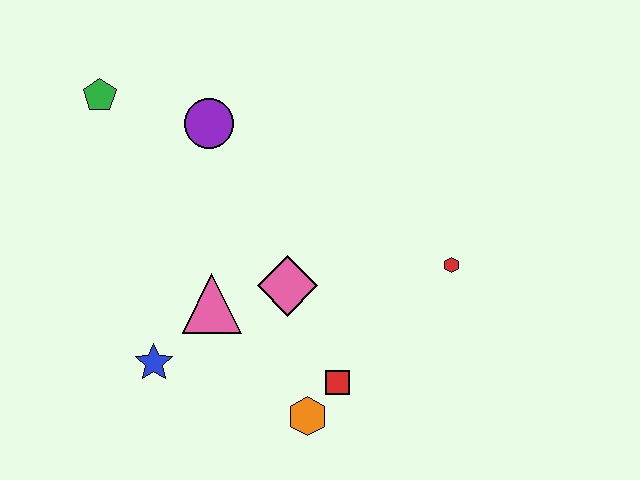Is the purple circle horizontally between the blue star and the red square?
Yes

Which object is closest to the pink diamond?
The pink triangle is closest to the pink diamond.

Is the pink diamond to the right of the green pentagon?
Yes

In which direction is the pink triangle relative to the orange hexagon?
The pink triangle is above the orange hexagon.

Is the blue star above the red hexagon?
No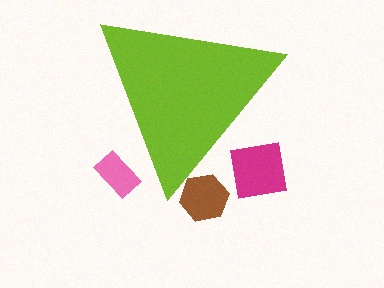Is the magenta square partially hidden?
Yes, the magenta square is partially hidden behind the lime triangle.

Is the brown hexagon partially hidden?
Yes, the brown hexagon is partially hidden behind the lime triangle.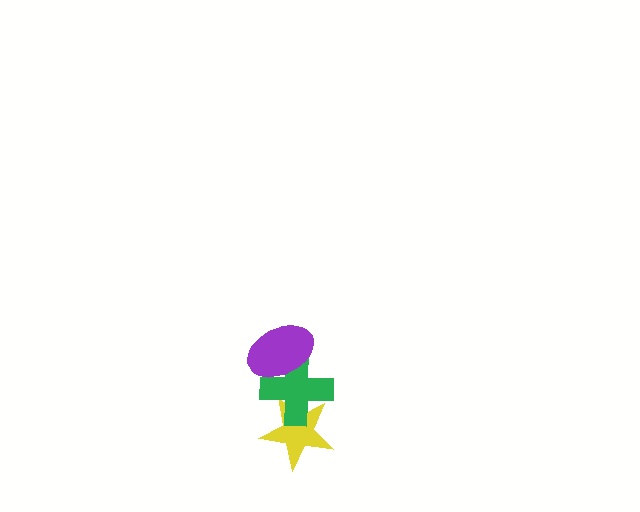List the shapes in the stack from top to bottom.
From top to bottom: the purple ellipse, the green cross, the yellow star.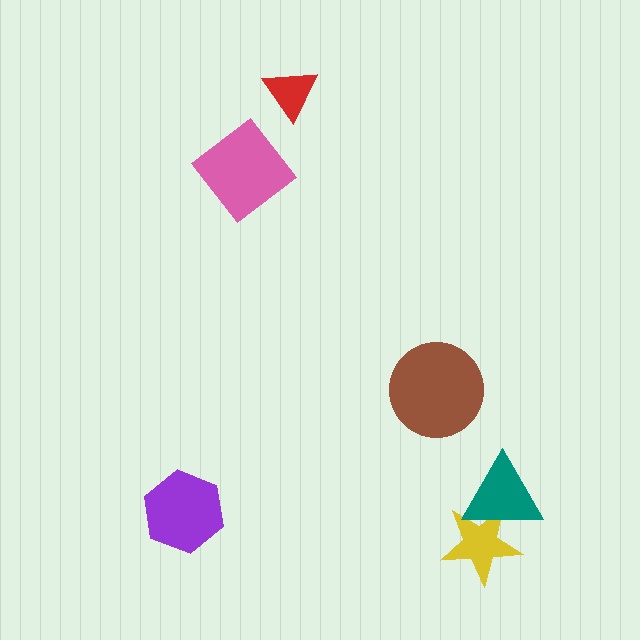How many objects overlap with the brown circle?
0 objects overlap with the brown circle.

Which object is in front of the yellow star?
The teal triangle is in front of the yellow star.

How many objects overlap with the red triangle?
0 objects overlap with the red triangle.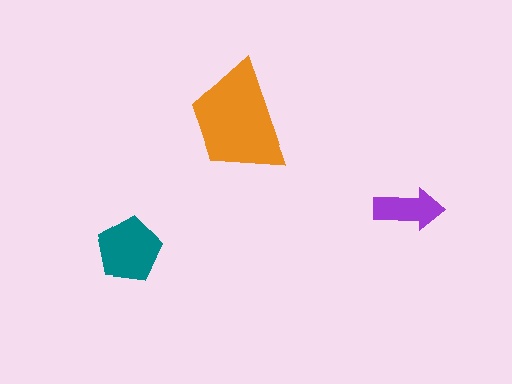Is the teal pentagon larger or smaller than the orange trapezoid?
Smaller.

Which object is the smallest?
The purple arrow.